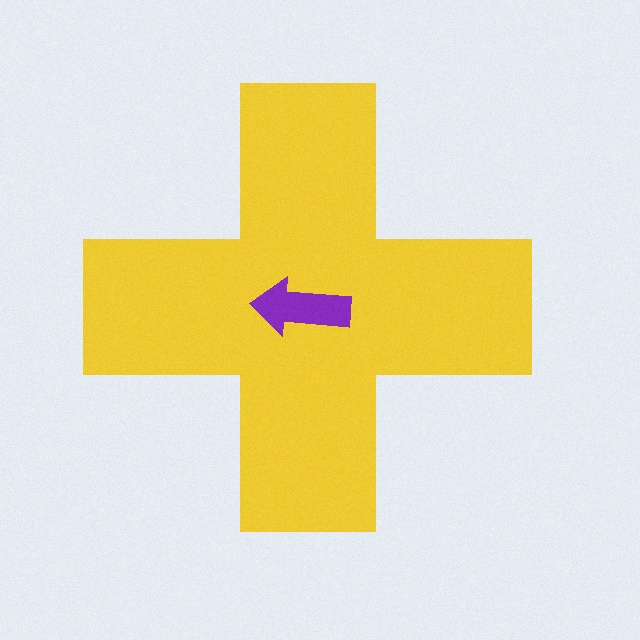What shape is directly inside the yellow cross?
The purple arrow.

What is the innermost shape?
The purple arrow.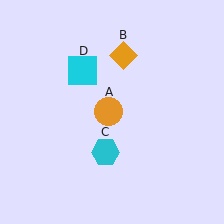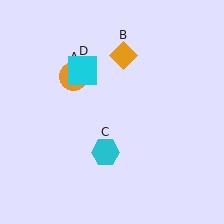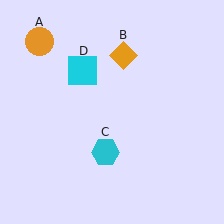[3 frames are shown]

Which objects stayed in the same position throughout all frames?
Orange diamond (object B) and cyan hexagon (object C) and cyan square (object D) remained stationary.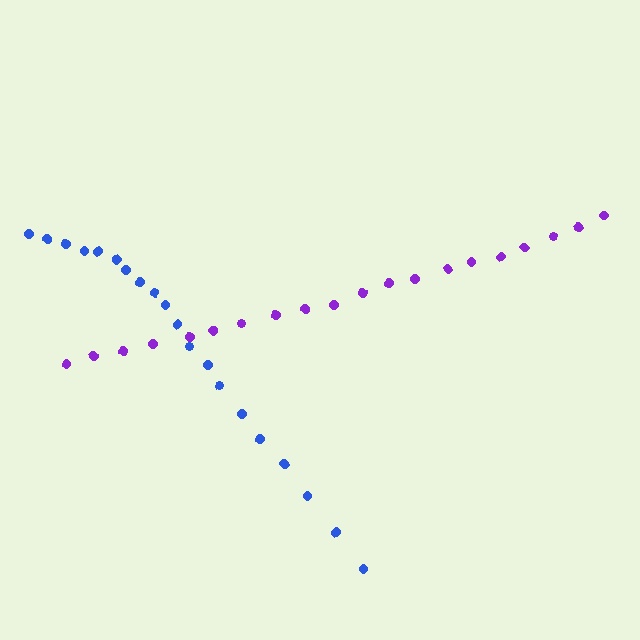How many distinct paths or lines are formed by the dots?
There are 2 distinct paths.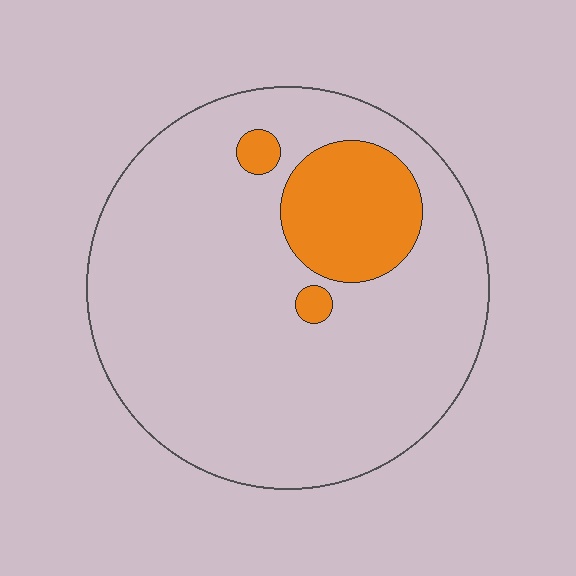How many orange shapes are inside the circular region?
3.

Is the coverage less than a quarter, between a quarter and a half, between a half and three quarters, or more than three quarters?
Less than a quarter.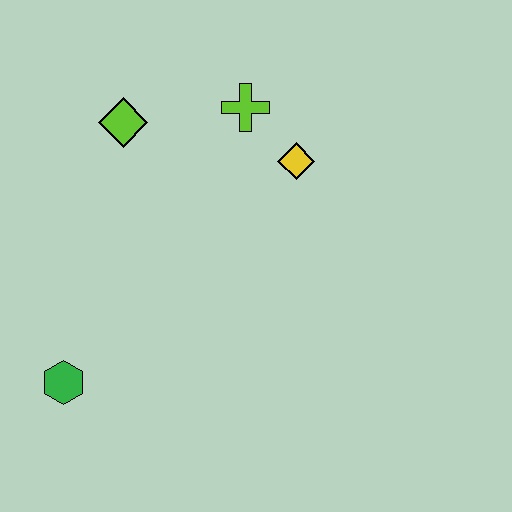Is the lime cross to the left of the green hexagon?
No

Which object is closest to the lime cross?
The yellow diamond is closest to the lime cross.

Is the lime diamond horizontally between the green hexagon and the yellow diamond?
Yes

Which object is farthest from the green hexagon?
The lime cross is farthest from the green hexagon.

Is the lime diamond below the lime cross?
Yes